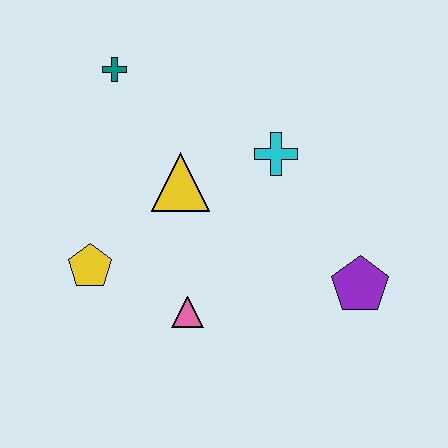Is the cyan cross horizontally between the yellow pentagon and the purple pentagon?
Yes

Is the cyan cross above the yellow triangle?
Yes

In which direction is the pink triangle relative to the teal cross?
The pink triangle is below the teal cross.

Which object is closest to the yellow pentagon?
The pink triangle is closest to the yellow pentagon.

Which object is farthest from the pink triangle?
The teal cross is farthest from the pink triangle.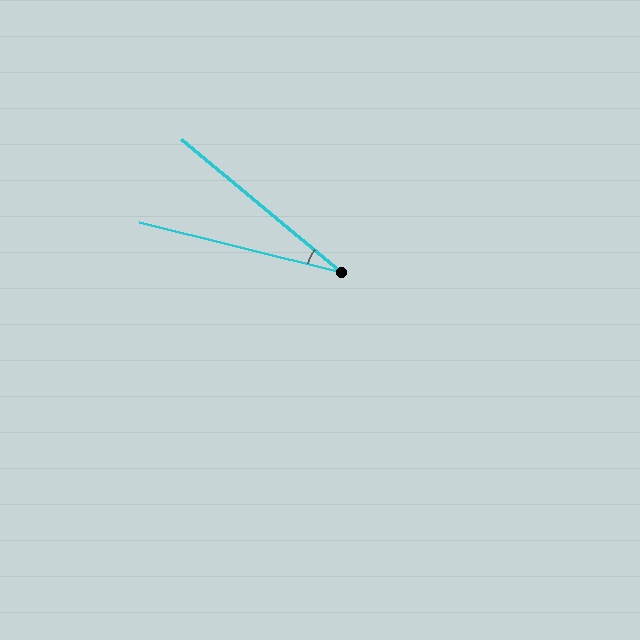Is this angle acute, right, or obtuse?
It is acute.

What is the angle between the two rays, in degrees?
Approximately 26 degrees.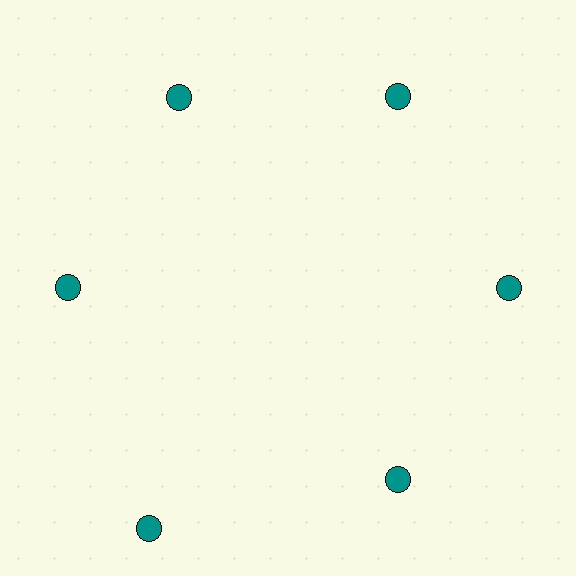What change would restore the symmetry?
The symmetry would be restored by moving it inward, back onto the ring so that all 6 circles sit at equal angles and equal distance from the center.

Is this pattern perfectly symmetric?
No. The 6 teal circles are arranged in a ring, but one element near the 7 o'clock position is pushed outward from the center, breaking the 6-fold rotational symmetry.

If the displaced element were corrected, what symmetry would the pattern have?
It would have 6-fold rotational symmetry — the pattern would map onto itself every 60 degrees.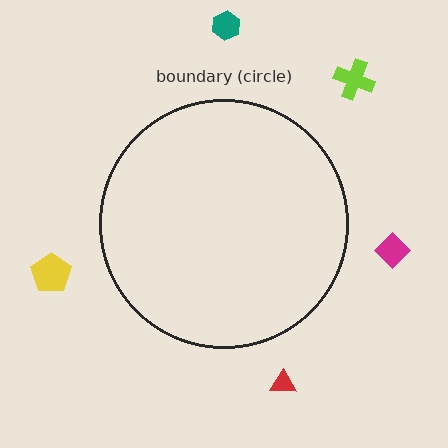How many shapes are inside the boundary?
0 inside, 5 outside.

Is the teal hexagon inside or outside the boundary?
Outside.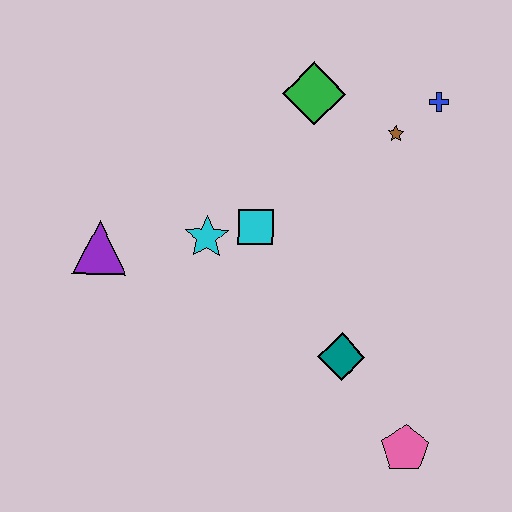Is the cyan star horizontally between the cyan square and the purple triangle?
Yes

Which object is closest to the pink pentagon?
The teal diamond is closest to the pink pentagon.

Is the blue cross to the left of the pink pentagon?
No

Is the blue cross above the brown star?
Yes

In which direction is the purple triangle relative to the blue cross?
The purple triangle is to the left of the blue cross.